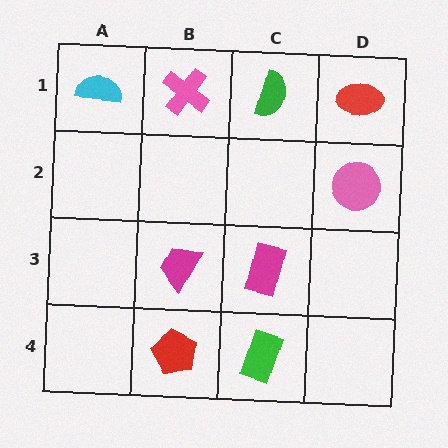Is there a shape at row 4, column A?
No, that cell is empty.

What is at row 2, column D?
A pink circle.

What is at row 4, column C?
A green rectangle.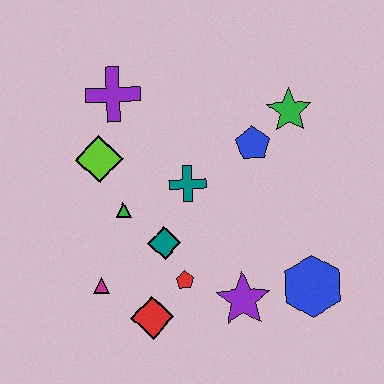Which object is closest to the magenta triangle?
The red diamond is closest to the magenta triangle.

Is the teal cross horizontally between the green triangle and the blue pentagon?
Yes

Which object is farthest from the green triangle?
The blue hexagon is farthest from the green triangle.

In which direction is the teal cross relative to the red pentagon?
The teal cross is above the red pentagon.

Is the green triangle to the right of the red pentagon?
No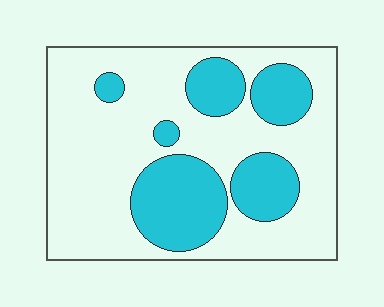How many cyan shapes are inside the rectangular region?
6.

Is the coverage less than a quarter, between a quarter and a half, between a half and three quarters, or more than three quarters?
Between a quarter and a half.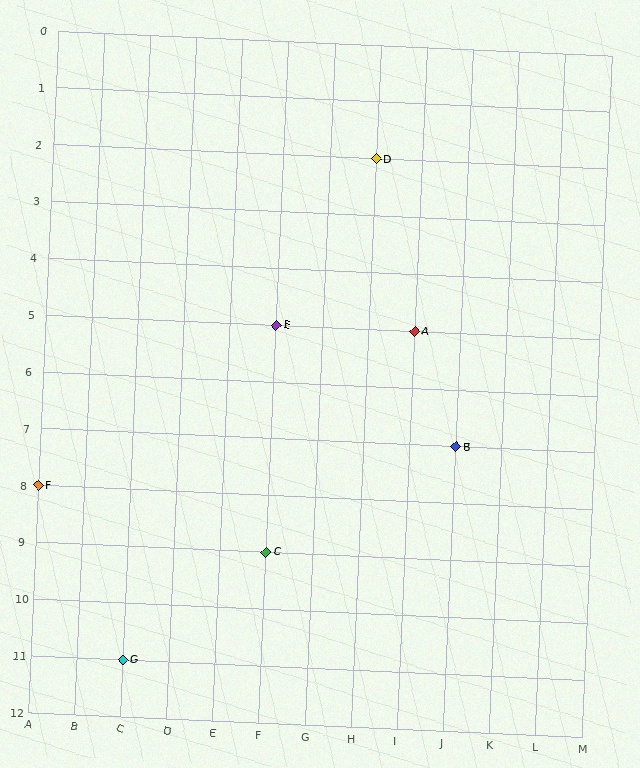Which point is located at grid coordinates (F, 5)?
Point E is at (F, 5).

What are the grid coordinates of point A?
Point A is at grid coordinates (I, 5).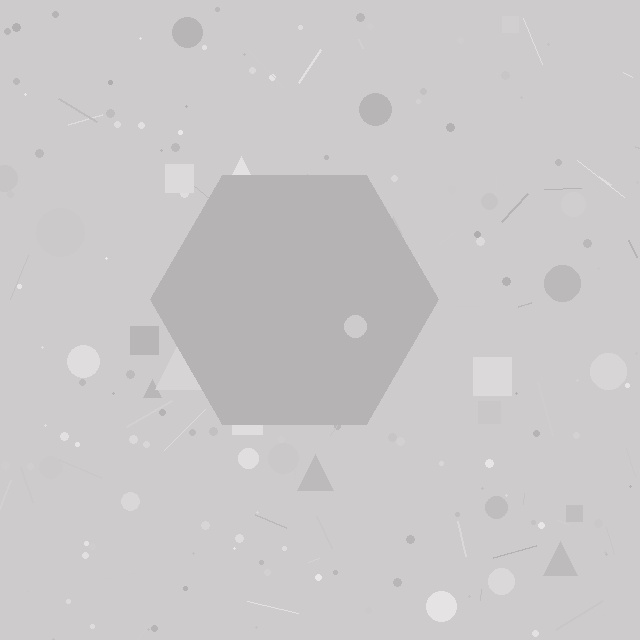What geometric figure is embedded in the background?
A hexagon is embedded in the background.